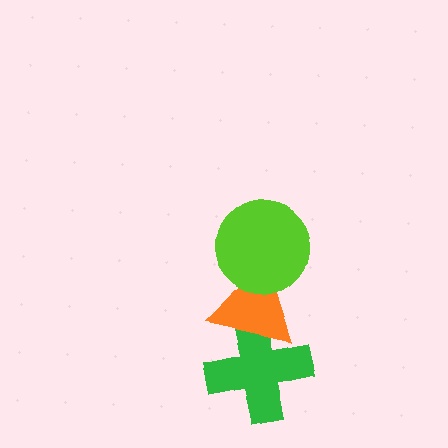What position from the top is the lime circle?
The lime circle is 1st from the top.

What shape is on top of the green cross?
The orange triangle is on top of the green cross.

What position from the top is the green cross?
The green cross is 3rd from the top.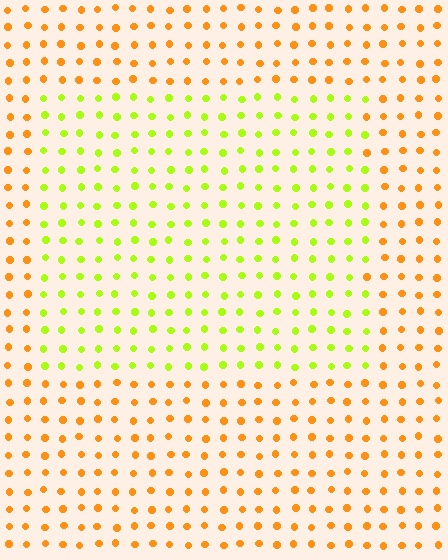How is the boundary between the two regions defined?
The boundary is defined purely by a slight shift in hue (about 50 degrees). Spacing, size, and orientation are identical on both sides.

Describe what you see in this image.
The image is filled with small orange elements in a uniform arrangement. A rectangle-shaped region is visible where the elements are tinted to a slightly different hue, forming a subtle color boundary.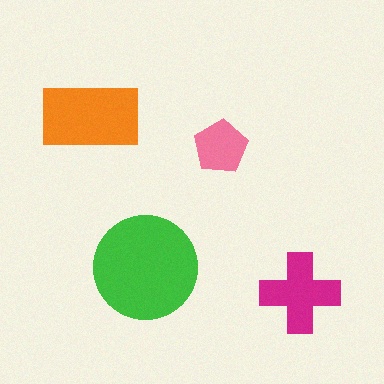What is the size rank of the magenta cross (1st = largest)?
3rd.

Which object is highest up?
The orange rectangle is topmost.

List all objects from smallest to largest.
The pink pentagon, the magenta cross, the orange rectangle, the green circle.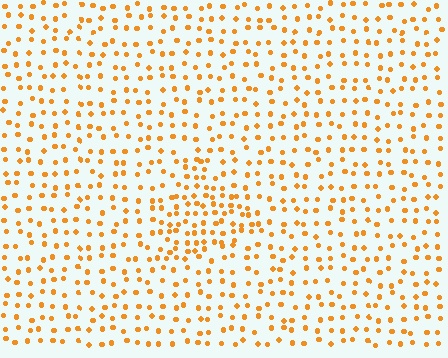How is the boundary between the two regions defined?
The boundary is defined by a change in element density (approximately 1.7x ratio). All elements are the same color, size, and shape.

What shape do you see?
I see a triangle.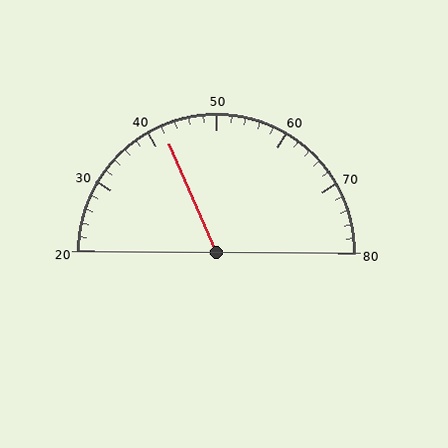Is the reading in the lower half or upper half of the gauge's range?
The reading is in the lower half of the range (20 to 80).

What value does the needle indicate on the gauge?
The needle indicates approximately 42.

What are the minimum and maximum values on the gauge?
The gauge ranges from 20 to 80.